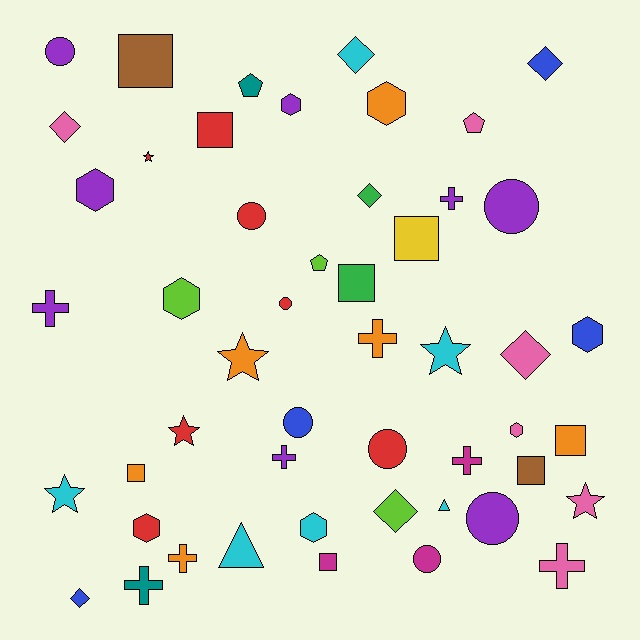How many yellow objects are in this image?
There is 1 yellow object.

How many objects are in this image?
There are 50 objects.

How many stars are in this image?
There are 6 stars.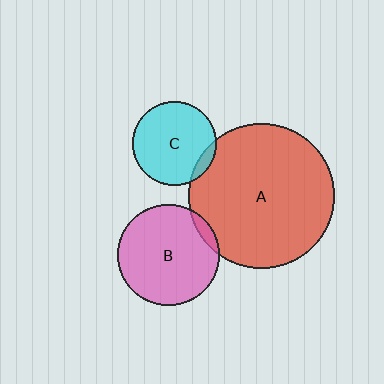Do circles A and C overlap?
Yes.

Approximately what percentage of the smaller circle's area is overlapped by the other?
Approximately 10%.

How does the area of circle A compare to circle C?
Approximately 3.0 times.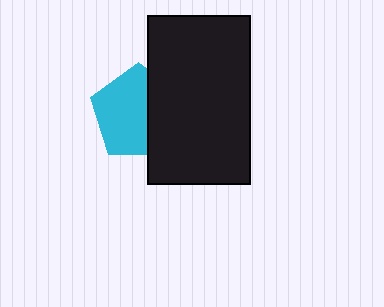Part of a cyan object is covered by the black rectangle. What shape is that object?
It is a pentagon.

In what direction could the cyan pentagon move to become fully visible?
The cyan pentagon could move left. That would shift it out from behind the black rectangle entirely.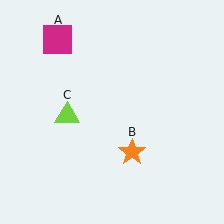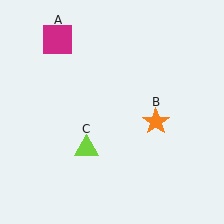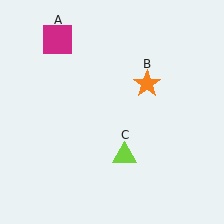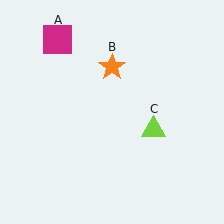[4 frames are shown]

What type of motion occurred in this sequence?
The orange star (object B), lime triangle (object C) rotated counterclockwise around the center of the scene.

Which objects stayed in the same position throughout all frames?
Magenta square (object A) remained stationary.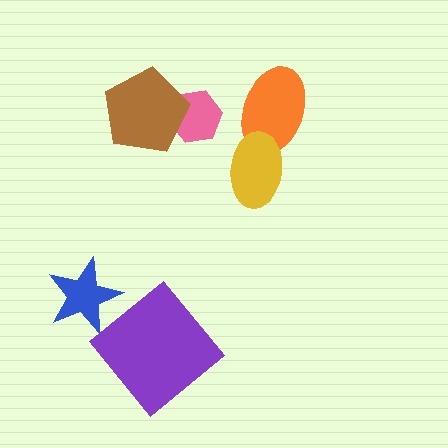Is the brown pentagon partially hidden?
No, no other shape covers it.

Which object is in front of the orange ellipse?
The yellow ellipse is in front of the orange ellipse.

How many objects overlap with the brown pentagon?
1 object overlaps with the brown pentagon.